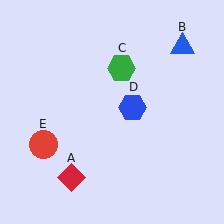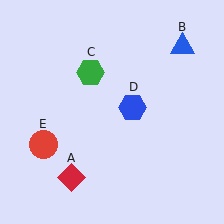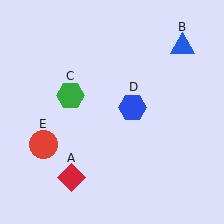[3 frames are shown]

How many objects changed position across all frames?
1 object changed position: green hexagon (object C).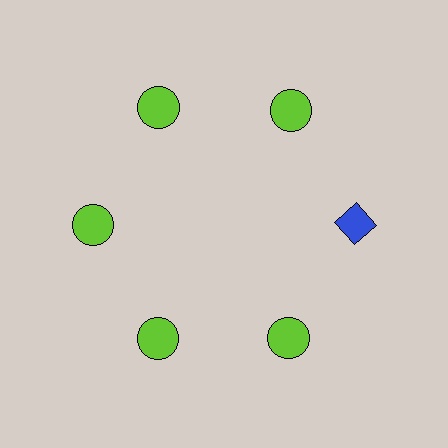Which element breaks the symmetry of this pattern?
The blue diamond at roughly the 3 o'clock position breaks the symmetry. All other shapes are lime circles.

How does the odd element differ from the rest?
It differs in both color (blue instead of lime) and shape (diamond instead of circle).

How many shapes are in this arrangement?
There are 6 shapes arranged in a ring pattern.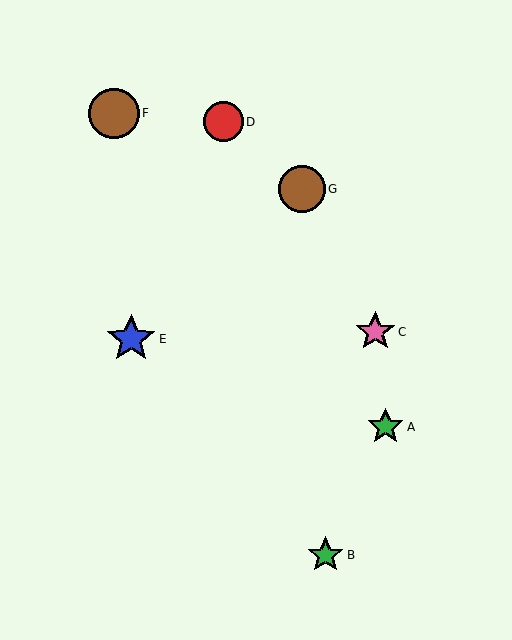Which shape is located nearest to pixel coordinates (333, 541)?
The green star (labeled B) at (325, 555) is nearest to that location.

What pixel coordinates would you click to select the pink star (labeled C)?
Click at (375, 332) to select the pink star C.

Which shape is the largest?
The brown circle (labeled F) is the largest.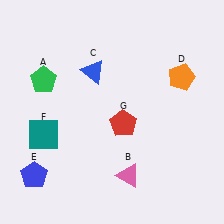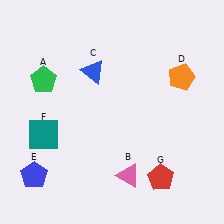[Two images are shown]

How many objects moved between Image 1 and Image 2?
1 object moved between the two images.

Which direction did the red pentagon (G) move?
The red pentagon (G) moved down.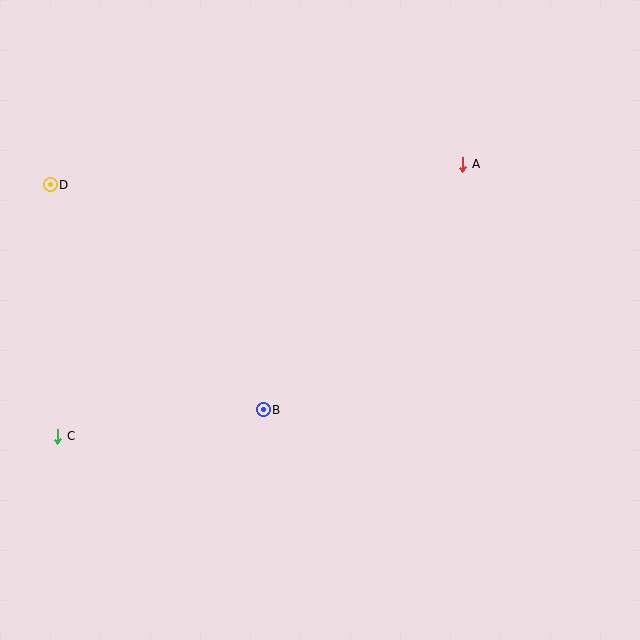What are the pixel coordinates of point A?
Point A is at (463, 164).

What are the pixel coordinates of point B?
Point B is at (263, 410).